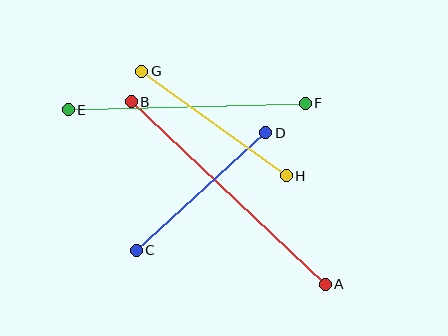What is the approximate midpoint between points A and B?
The midpoint is at approximately (228, 193) pixels.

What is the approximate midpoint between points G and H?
The midpoint is at approximately (214, 123) pixels.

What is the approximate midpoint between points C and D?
The midpoint is at approximately (201, 191) pixels.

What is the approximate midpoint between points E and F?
The midpoint is at approximately (187, 106) pixels.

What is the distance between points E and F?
The distance is approximately 237 pixels.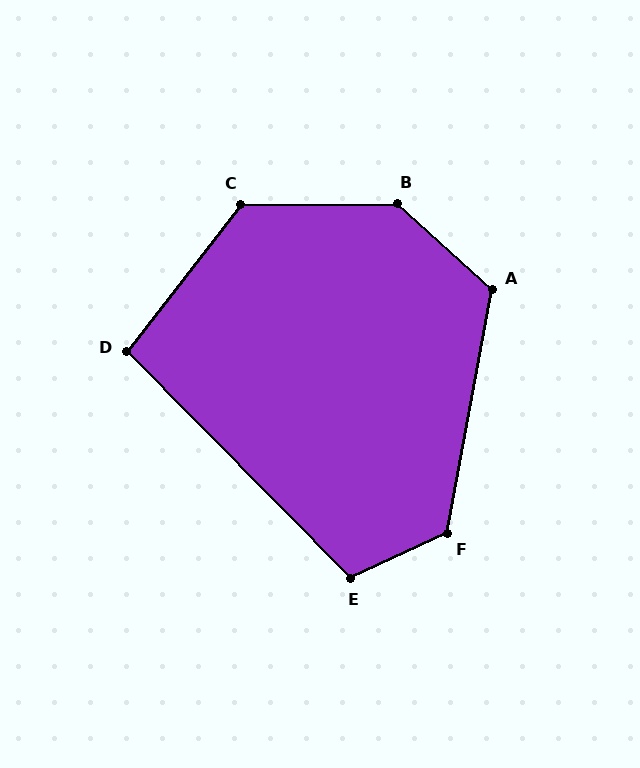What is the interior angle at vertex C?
Approximately 128 degrees (obtuse).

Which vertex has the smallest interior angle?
D, at approximately 98 degrees.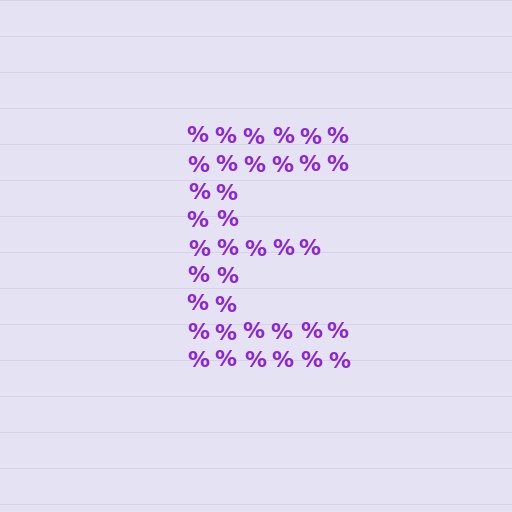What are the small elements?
The small elements are percent signs.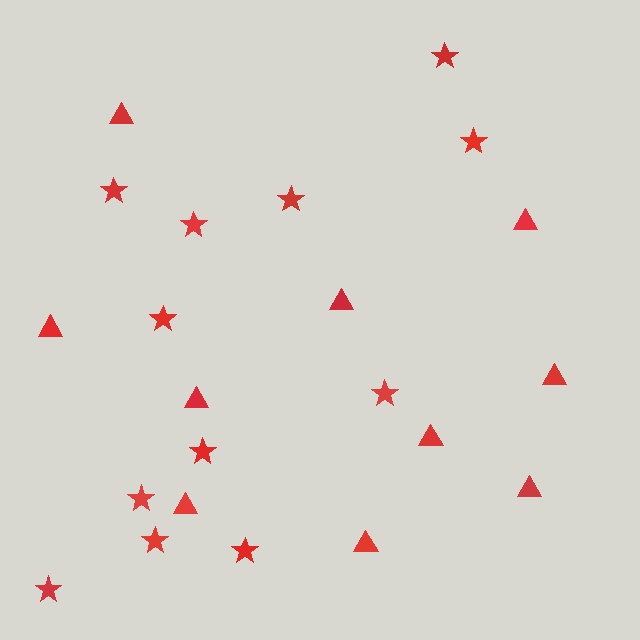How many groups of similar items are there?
There are 2 groups: one group of triangles (10) and one group of stars (12).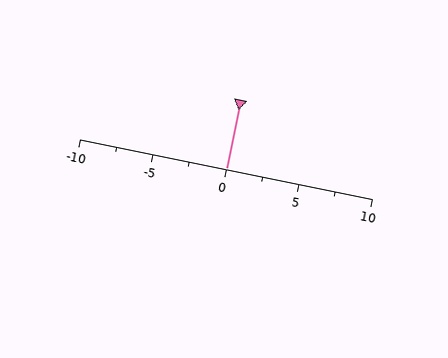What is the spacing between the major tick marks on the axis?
The major ticks are spaced 5 apart.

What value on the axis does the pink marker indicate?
The marker indicates approximately 0.